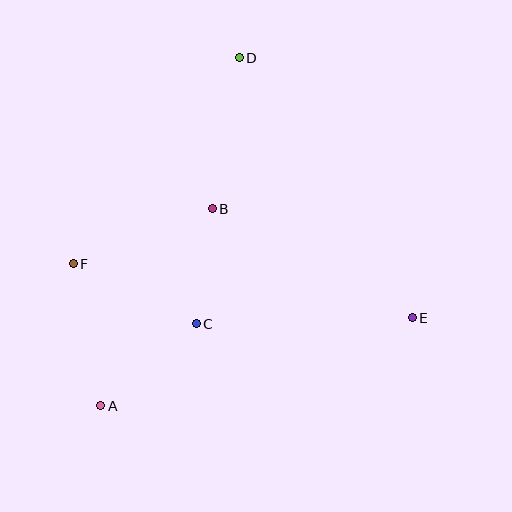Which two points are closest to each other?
Points B and C are closest to each other.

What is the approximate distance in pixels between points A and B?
The distance between A and B is approximately 226 pixels.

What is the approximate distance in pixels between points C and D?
The distance between C and D is approximately 270 pixels.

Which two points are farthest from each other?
Points A and D are farthest from each other.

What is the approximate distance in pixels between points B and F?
The distance between B and F is approximately 150 pixels.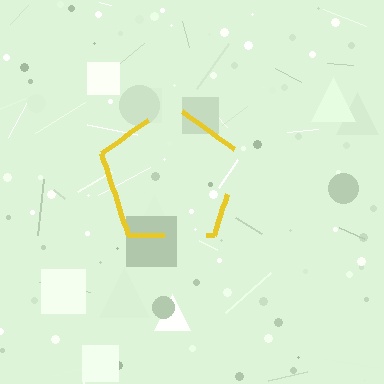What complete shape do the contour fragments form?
The contour fragments form a pentagon.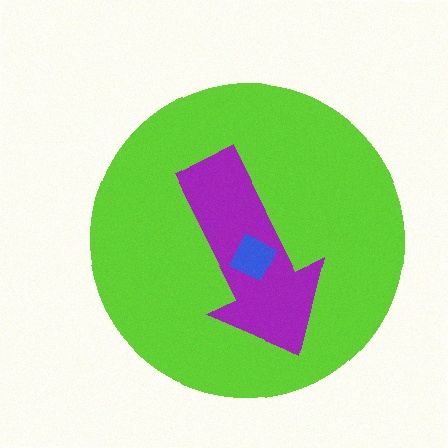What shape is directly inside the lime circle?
The purple arrow.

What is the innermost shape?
The blue diamond.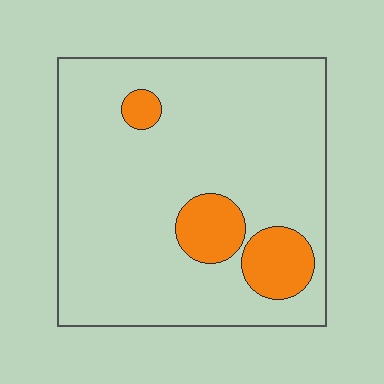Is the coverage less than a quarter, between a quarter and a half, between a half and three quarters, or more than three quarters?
Less than a quarter.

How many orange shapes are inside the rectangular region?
3.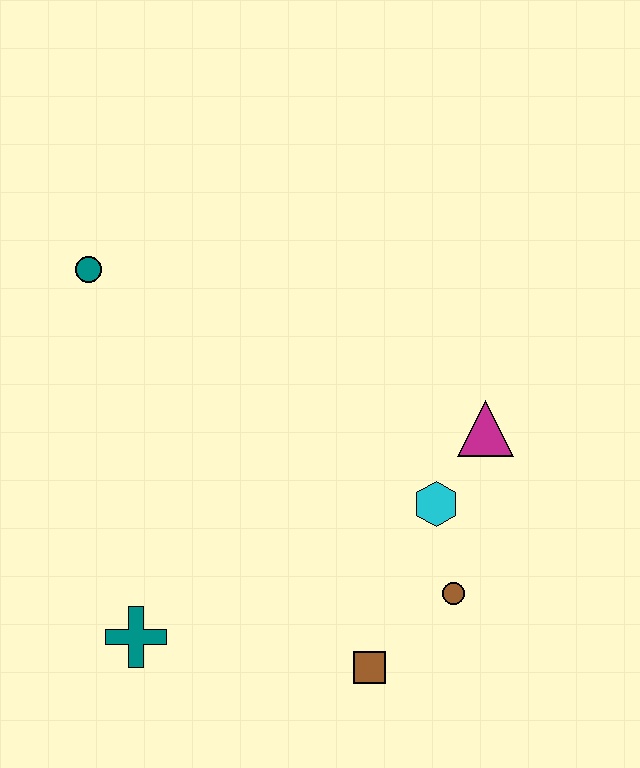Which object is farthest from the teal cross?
The magenta triangle is farthest from the teal cross.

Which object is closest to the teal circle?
The teal cross is closest to the teal circle.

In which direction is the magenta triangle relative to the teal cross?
The magenta triangle is to the right of the teal cross.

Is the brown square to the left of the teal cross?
No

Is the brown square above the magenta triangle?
No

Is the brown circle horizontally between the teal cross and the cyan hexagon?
No